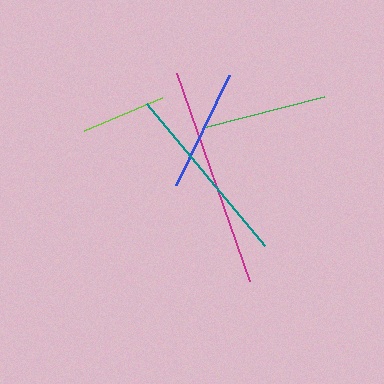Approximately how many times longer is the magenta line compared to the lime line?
The magenta line is approximately 2.6 times the length of the lime line.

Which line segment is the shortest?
The lime line is the shortest at approximately 84 pixels.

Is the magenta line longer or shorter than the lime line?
The magenta line is longer than the lime line.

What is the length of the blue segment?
The blue segment is approximately 122 pixels long.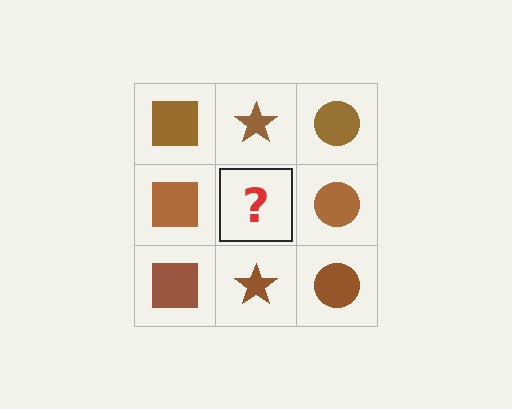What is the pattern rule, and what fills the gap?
The rule is that each column has a consistent shape. The gap should be filled with a brown star.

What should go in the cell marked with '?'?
The missing cell should contain a brown star.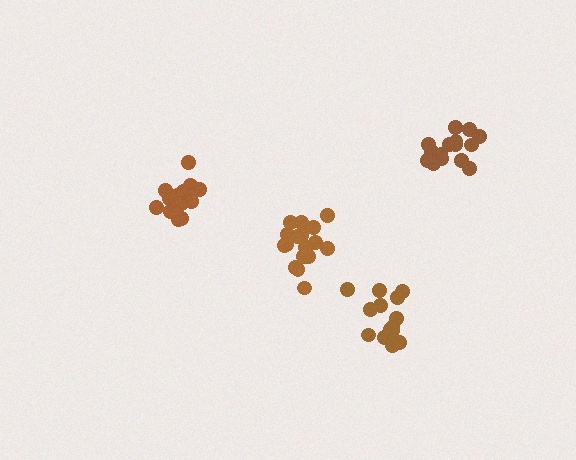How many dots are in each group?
Group 1: 17 dots, Group 2: 14 dots, Group 3: 17 dots, Group 4: 18 dots (66 total).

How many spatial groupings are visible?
There are 4 spatial groupings.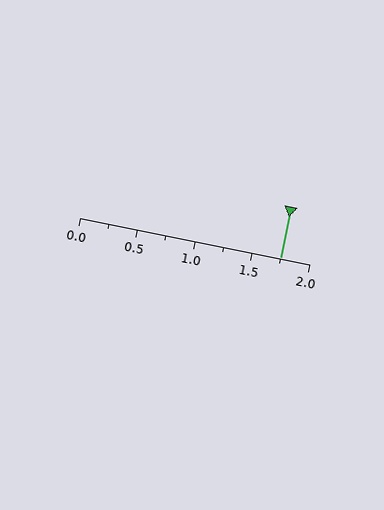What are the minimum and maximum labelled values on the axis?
The axis runs from 0.0 to 2.0.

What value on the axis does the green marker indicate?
The marker indicates approximately 1.75.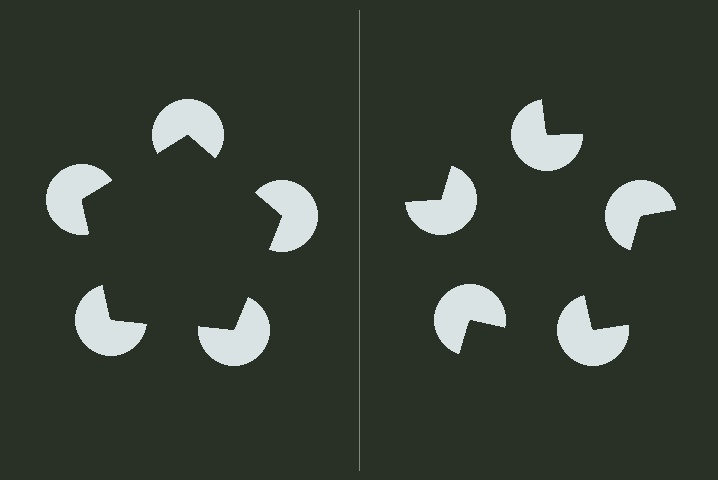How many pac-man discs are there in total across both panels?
10 — 5 on each side.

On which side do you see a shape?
An illusory pentagon appears on the left side. On the right side the wedge cuts are rotated, so no coherent shape forms.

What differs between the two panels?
The pac-man discs are positioned identically on both sides; only the wedge orientations differ. On the left they align to a pentagon; on the right they are misaligned.